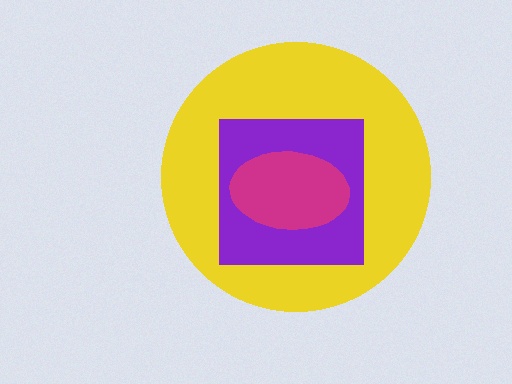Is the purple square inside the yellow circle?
Yes.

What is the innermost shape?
The magenta ellipse.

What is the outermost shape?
The yellow circle.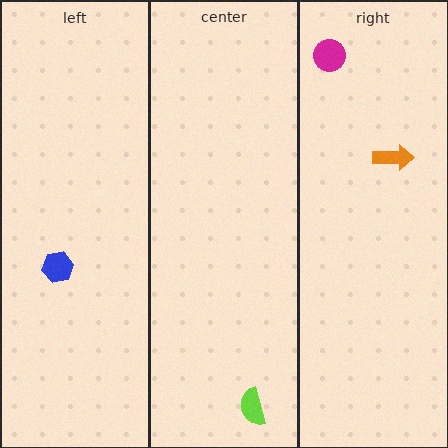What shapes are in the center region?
The lime semicircle.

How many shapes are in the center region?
1.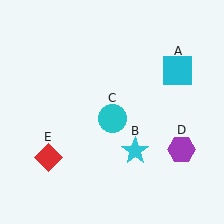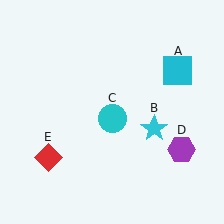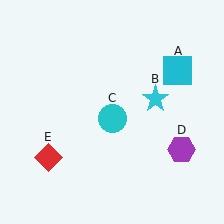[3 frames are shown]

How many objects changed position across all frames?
1 object changed position: cyan star (object B).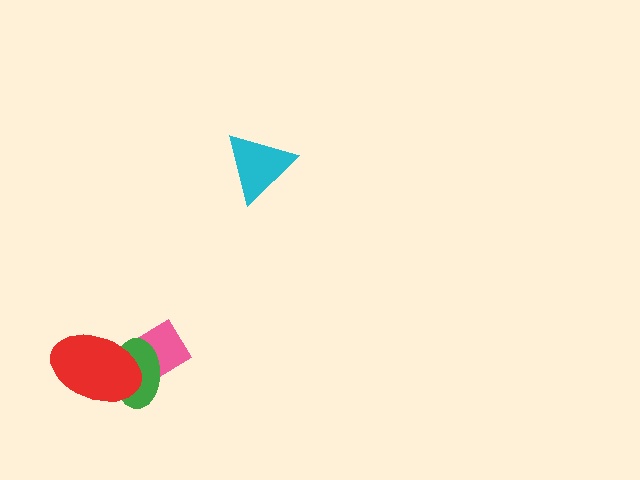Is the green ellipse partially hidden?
Yes, it is partially covered by another shape.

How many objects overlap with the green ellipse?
2 objects overlap with the green ellipse.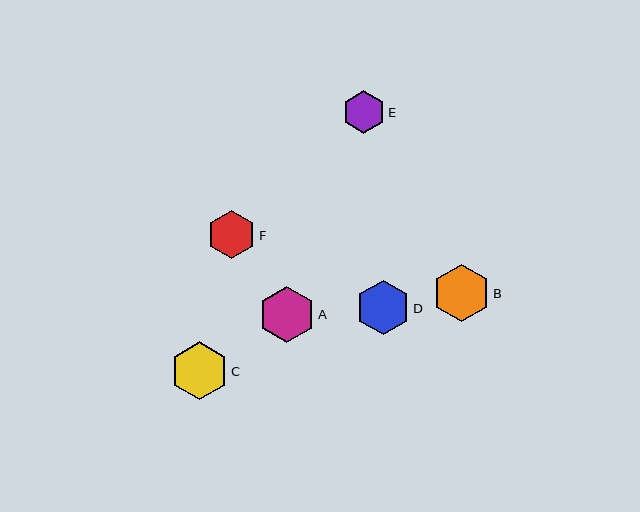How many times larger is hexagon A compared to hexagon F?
Hexagon A is approximately 1.2 times the size of hexagon F.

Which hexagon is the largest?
Hexagon C is the largest with a size of approximately 58 pixels.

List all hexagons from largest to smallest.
From largest to smallest: C, B, A, D, F, E.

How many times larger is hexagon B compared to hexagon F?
Hexagon B is approximately 1.2 times the size of hexagon F.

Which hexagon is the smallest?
Hexagon E is the smallest with a size of approximately 43 pixels.